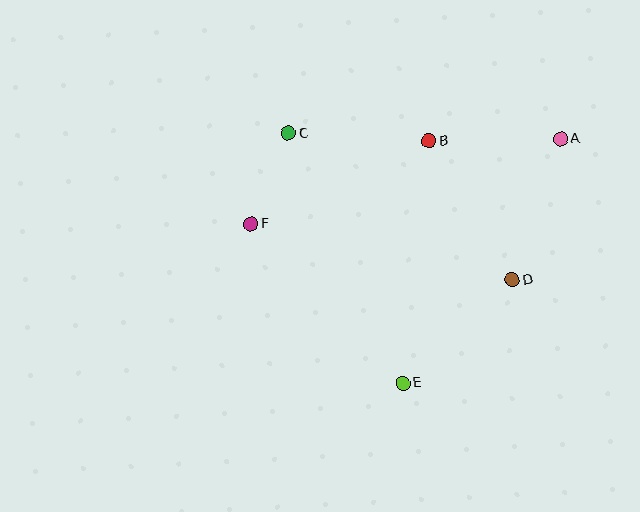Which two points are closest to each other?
Points C and F are closest to each other.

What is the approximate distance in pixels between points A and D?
The distance between A and D is approximately 149 pixels.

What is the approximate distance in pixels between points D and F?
The distance between D and F is approximately 267 pixels.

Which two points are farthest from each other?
Points A and F are farthest from each other.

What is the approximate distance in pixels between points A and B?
The distance between A and B is approximately 132 pixels.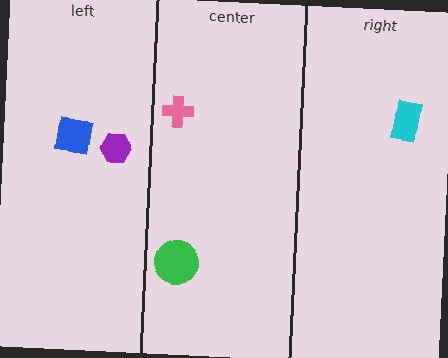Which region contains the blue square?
The left region.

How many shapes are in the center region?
2.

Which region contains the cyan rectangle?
The right region.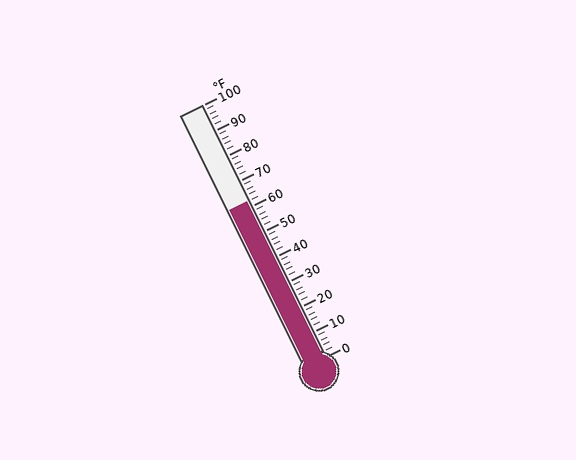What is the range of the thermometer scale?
The thermometer scale ranges from 0°F to 100°F.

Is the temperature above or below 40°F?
The temperature is above 40°F.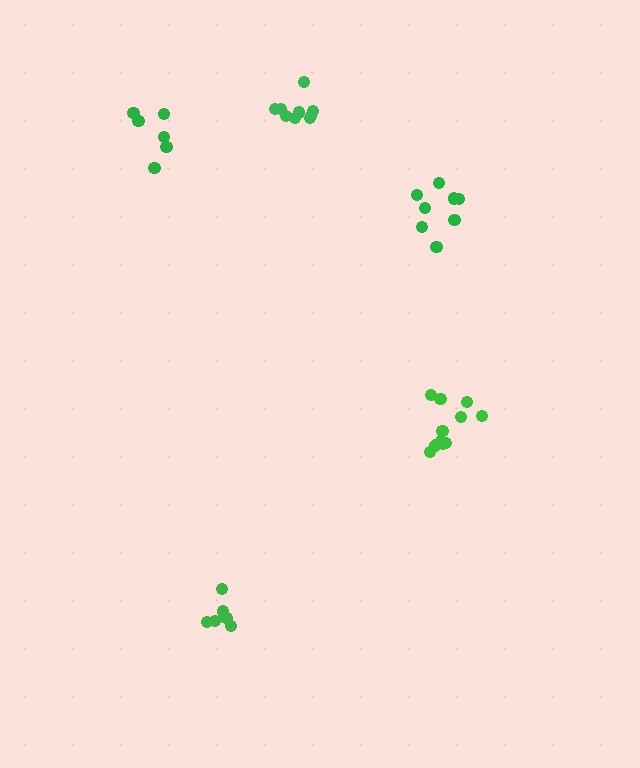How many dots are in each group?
Group 1: 9 dots, Group 2: 11 dots, Group 3: 8 dots, Group 4: 6 dots, Group 5: 6 dots (40 total).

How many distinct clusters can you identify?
There are 5 distinct clusters.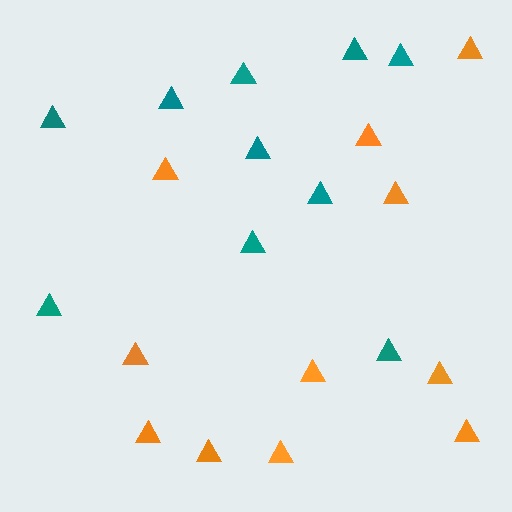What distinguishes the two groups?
There are 2 groups: one group of orange triangles (11) and one group of teal triangles (10).